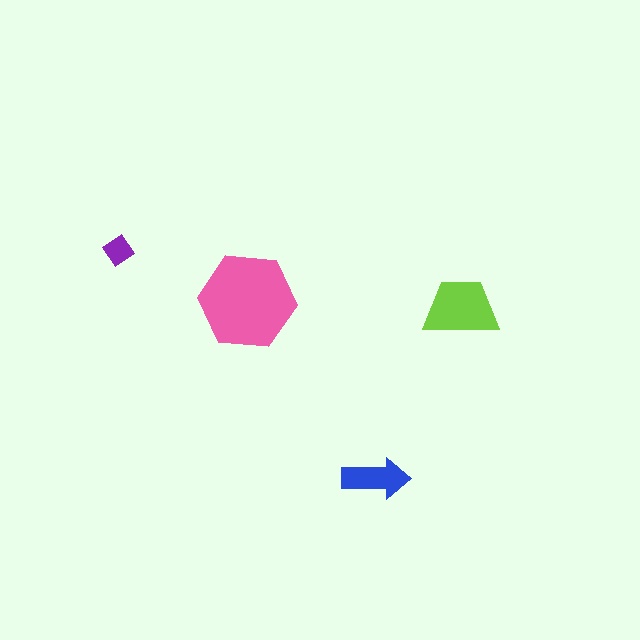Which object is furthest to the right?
The lime trapezoid is rightmost.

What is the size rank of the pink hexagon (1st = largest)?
1st.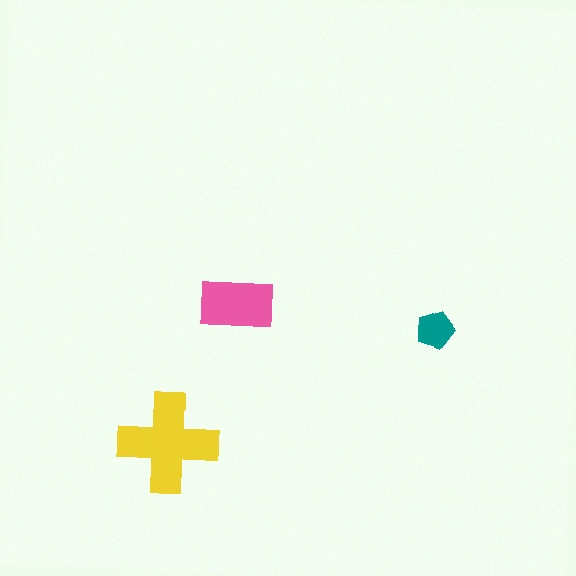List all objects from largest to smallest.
The yellow cross, the pink rectangle, the teal pentagon.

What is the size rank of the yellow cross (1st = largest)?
1st.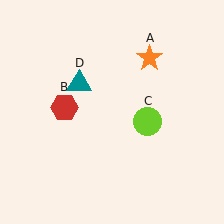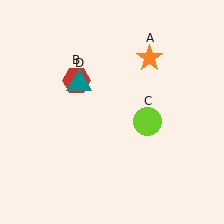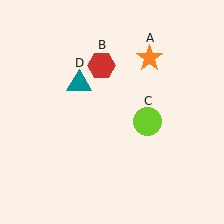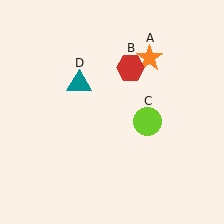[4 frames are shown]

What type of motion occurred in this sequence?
The red hexagon (object B) rotated clockwise around the center of the scene.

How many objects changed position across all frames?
1 object changed position: red hexagon (object B).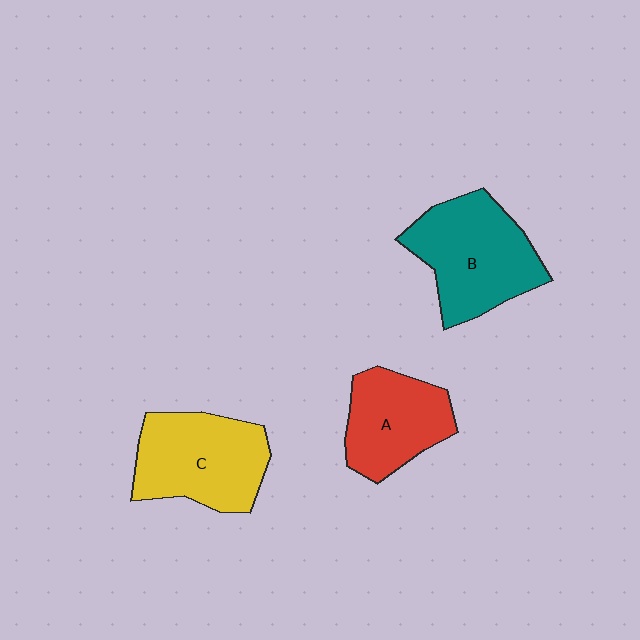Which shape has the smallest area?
Shape A (red).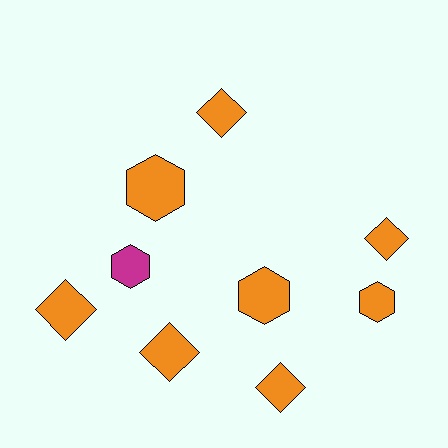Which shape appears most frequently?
Diamond, with 5 objects.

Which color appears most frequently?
Orange, with 8 objects.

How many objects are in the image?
There are 9 objects.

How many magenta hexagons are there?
There is 1 magenta hexagon.